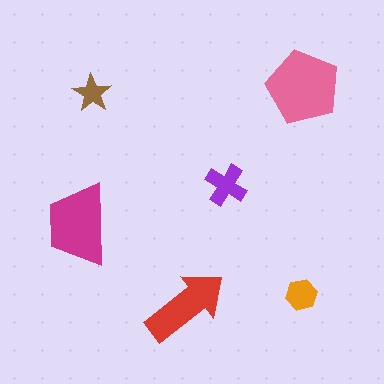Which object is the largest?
The pink pentagon.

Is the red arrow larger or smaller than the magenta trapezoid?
Smaller.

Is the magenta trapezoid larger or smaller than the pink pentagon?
Smaller.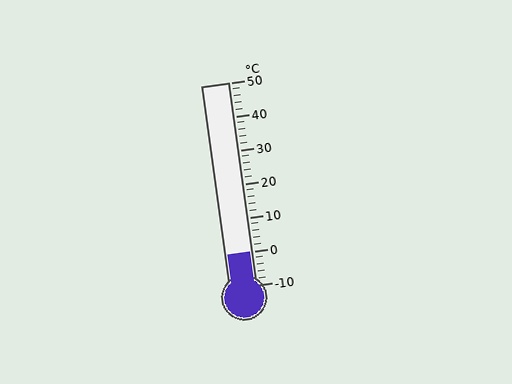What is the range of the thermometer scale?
The thermometer scale ranges from -10°C to 50°C.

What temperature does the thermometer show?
The thermometer shows approximately 0°C.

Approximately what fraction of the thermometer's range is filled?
The thermometer is filled to approximately 15% of its range.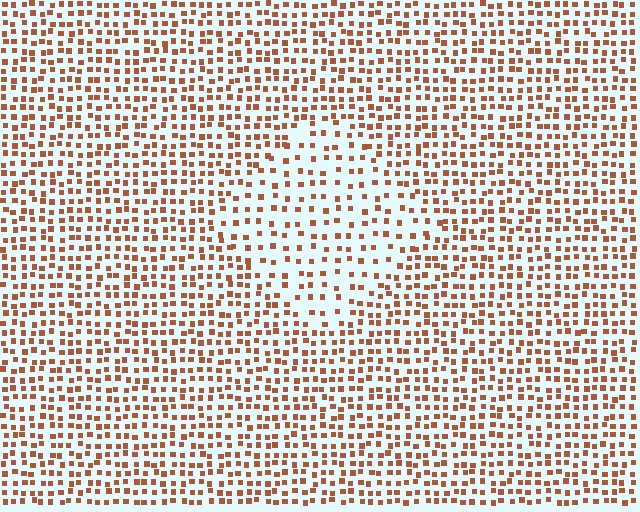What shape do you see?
I see a diamond.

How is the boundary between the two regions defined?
The boundary is defined by a change in element density (approximately 1.8x ratio). All elements are the same color, size, and shape.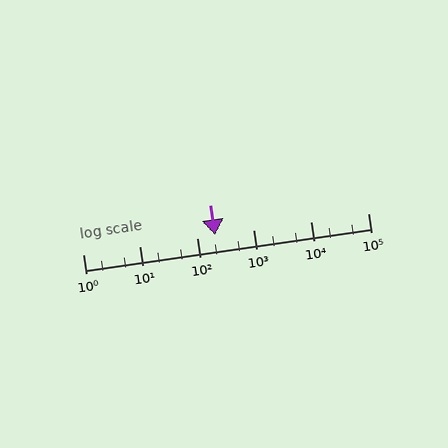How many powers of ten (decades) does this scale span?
The scale spans 5 decades, from 1 to 100000.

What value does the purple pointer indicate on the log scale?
The pointer indicates approximately 210.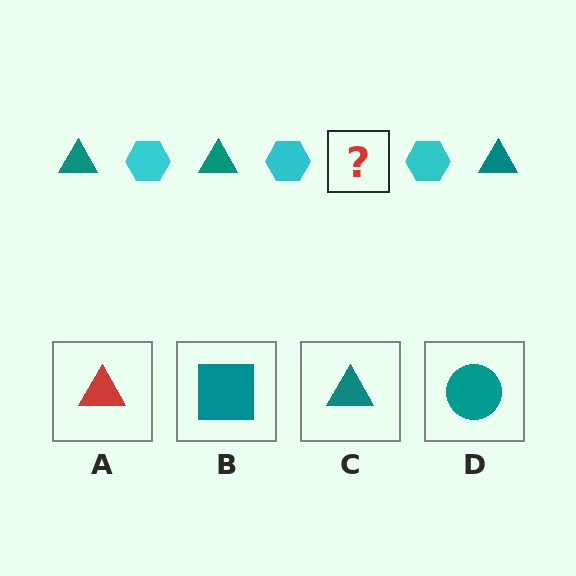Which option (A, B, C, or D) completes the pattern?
C.